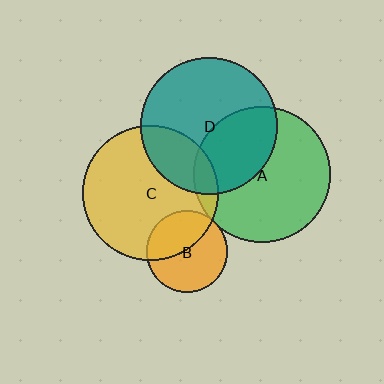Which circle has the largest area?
Circle D (teal).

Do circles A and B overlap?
Yes.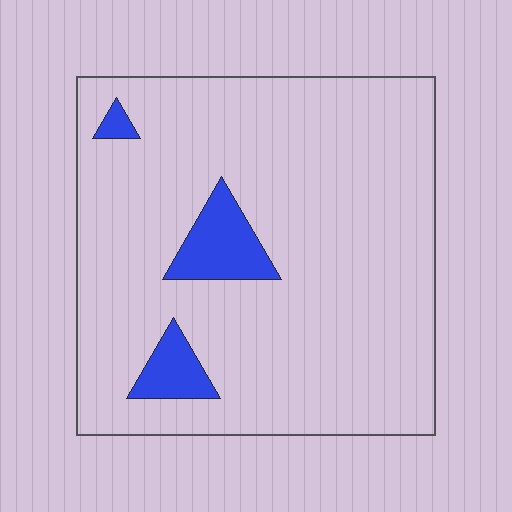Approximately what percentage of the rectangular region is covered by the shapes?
Approximately 10%.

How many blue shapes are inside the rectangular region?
3.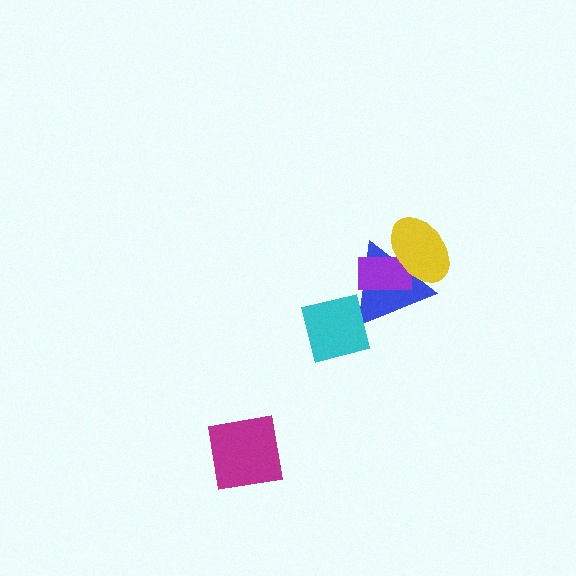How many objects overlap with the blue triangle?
3 objects overlap with the blue triangle.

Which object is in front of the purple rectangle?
The yellow ellipse is in front of the purple rectangle.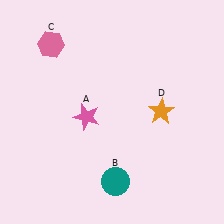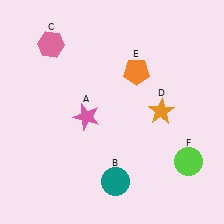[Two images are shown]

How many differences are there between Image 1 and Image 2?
There are 2 differences between the two images.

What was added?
An orange pentagon (E), a lime circle (F) were added in Image 2.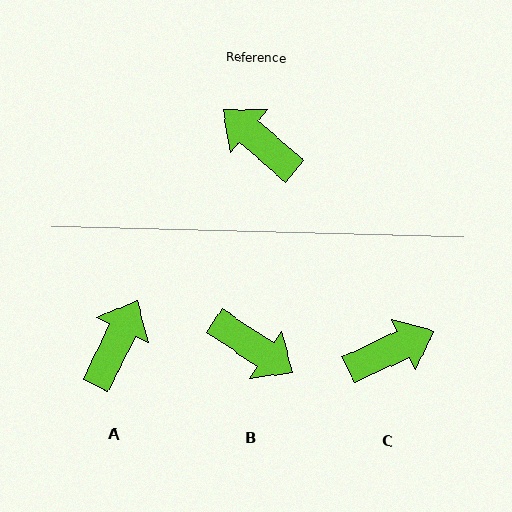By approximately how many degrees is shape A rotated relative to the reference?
Approximately 75 degrees clockwise.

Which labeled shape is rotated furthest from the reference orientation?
B, about 173 degrees away.